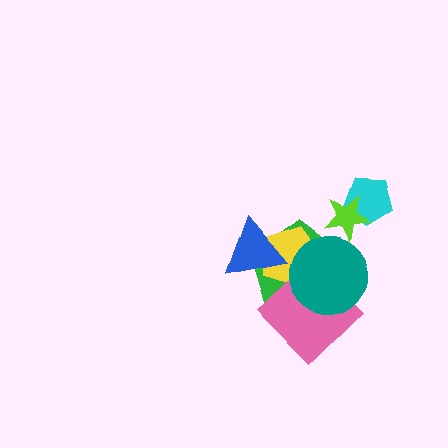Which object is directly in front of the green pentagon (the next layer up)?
The yellow pentagon is directly in front of the green pentagon.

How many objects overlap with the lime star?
1 object overlaps with the lime star.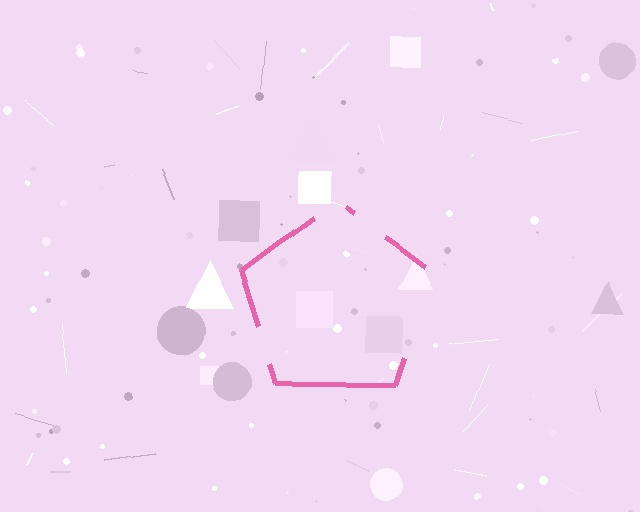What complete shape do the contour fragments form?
The contour fragments form a pentagon.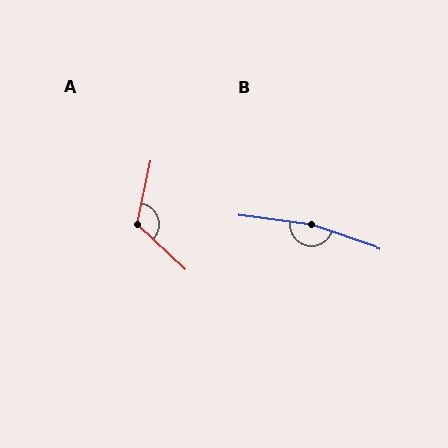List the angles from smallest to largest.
A (121°), B (168°).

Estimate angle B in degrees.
Approximately 168 degrees.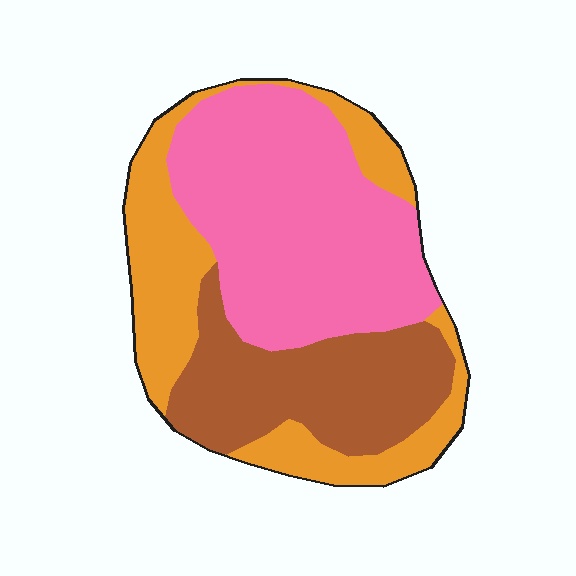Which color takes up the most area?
Pink, at roughly 45%.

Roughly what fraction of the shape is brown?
Brown takes up about one quarter (1/4) of the shape.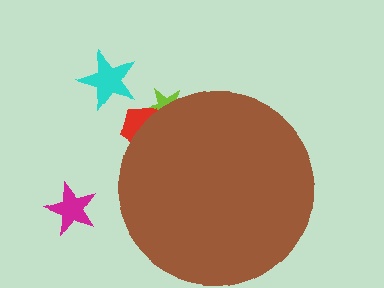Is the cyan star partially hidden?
No, the cyan star is fully visible.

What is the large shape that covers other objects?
A brown circle.